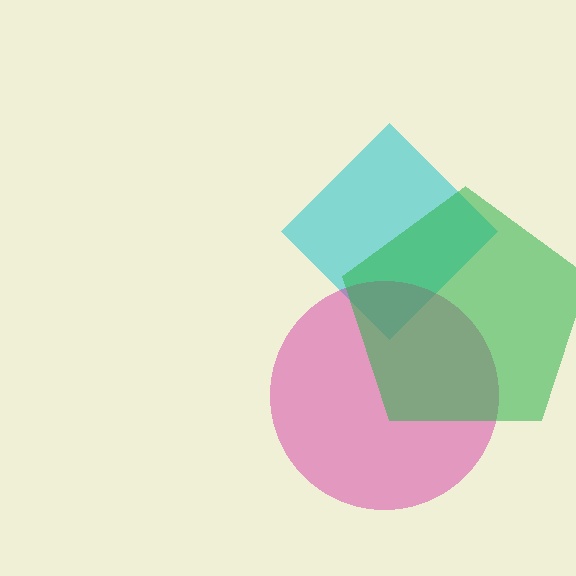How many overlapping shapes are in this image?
There are 3 overlapping shapes in the image.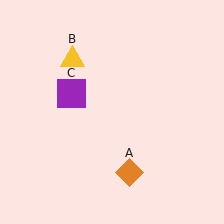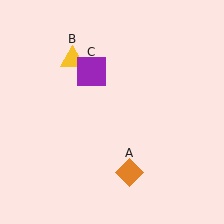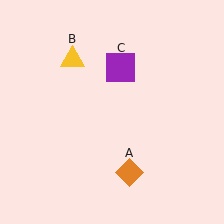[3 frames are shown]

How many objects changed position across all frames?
1 object changed position: purple square (object C).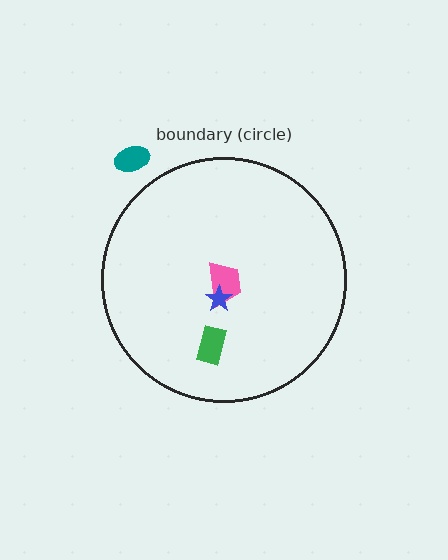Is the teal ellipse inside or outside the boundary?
Outside.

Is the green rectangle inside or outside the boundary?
Inside.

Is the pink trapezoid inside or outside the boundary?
Inside.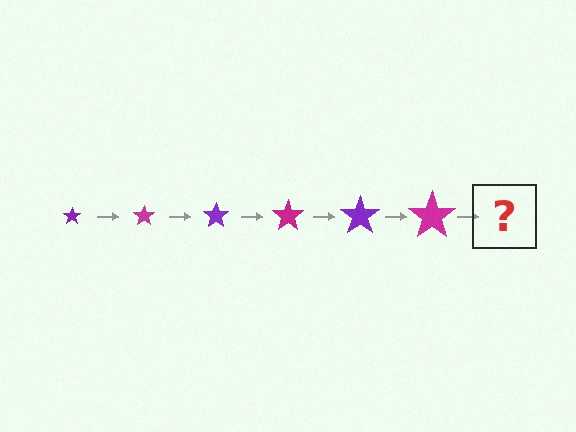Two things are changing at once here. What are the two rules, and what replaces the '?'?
The two rules are that the star grows larger each step and the color cycles through purple and magenta. The '?' should be a purple star, larger than the previous one.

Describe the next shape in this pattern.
It should be a purple star, larger than the previous one.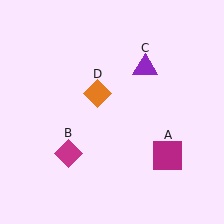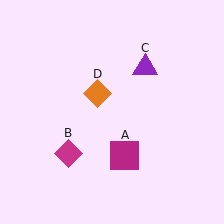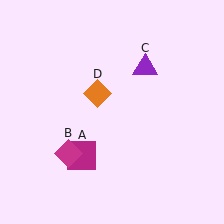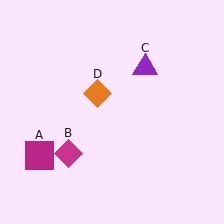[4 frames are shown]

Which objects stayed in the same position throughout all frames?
Magenta diamond (object B) and purple triangle (object C) and orange diamond (object D) remained stationary.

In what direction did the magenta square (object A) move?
The magenta square (object A) moved left.